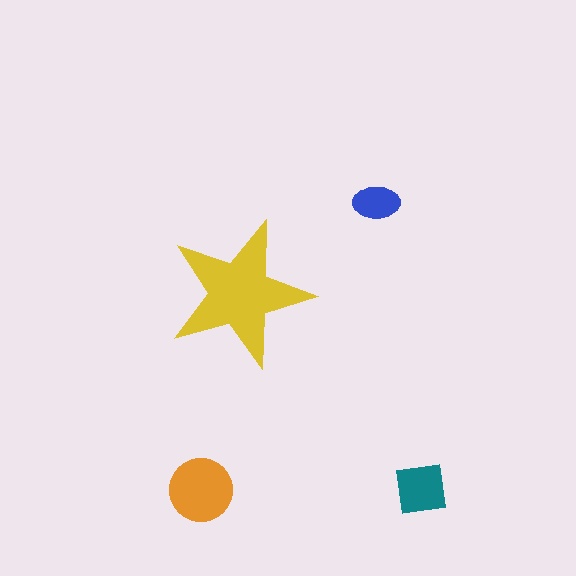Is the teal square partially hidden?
No, the teal square is fully visible.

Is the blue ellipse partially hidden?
No, the blue ellipse is fully visible.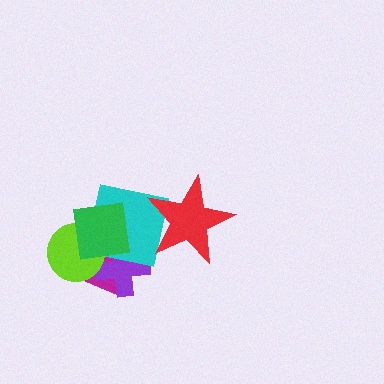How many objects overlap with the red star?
1 object overlaps with the red star.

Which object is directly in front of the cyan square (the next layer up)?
The lime circle is directly in front of the cyan square.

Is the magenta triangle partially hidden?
Yes, it is partially covered by another shape.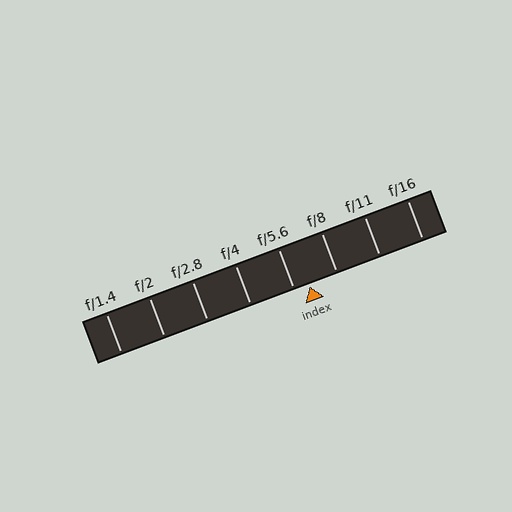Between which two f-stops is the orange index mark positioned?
The index mark is between f/5.6 and f/8.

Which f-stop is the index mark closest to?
The index mark is closest to f/5.6.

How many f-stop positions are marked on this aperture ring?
There are 8 f-stop positions marked.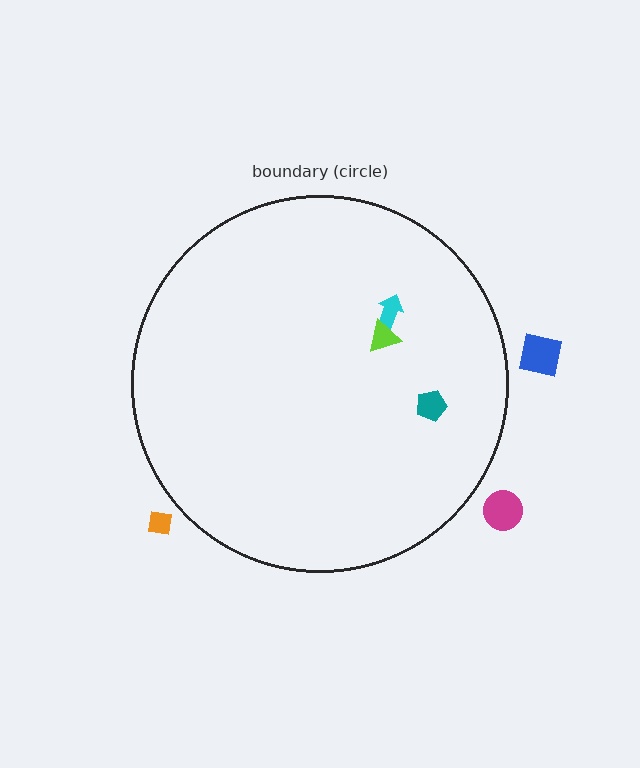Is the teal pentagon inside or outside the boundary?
Inside.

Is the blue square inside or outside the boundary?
Outside.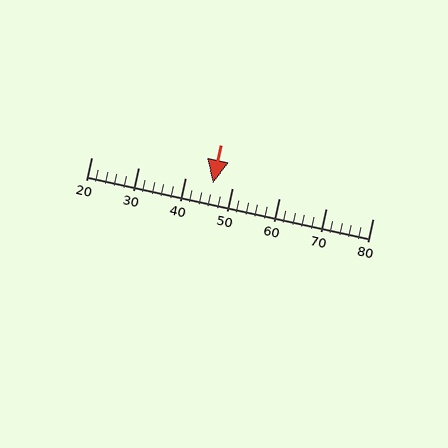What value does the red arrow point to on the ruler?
The red arrow points to approximately 46.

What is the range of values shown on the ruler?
The ruler shows values from 20 to 80.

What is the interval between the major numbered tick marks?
The major tick marks are spaced 10 units apart.